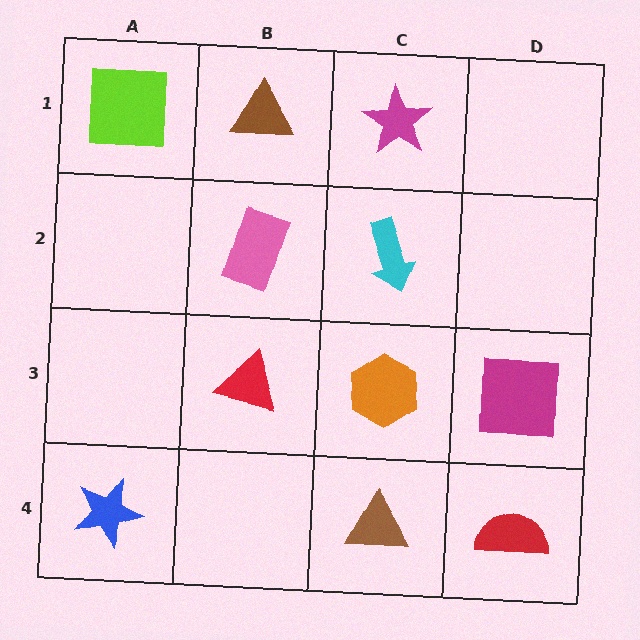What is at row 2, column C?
A cyan arrow.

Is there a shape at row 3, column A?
No, that cell is empty.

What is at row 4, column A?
A blue star.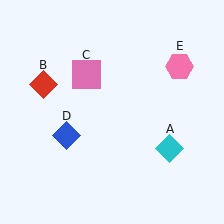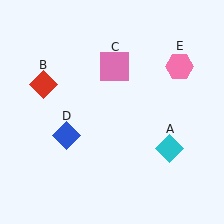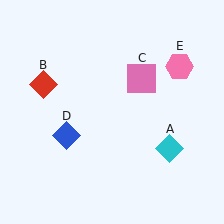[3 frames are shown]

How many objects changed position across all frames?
1 object changed position: pink square (object C).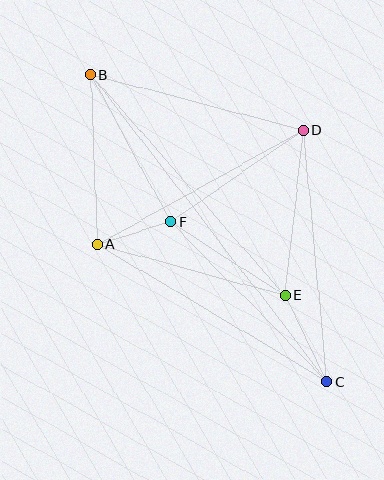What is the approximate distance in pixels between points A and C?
The distance between A and C is approximately 268 pixels.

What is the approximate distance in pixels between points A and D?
The distance between A and D is approximately 235 pixels.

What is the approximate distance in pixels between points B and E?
The distance between B and E is approximately 294 pixels.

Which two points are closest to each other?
Points A and F are closest to each other.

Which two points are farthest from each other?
Points B and C are farthest from each other.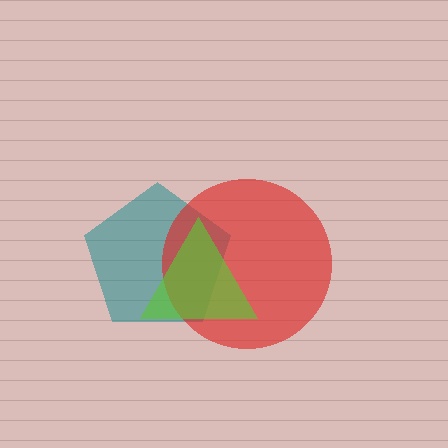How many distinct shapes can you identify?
There are 3 distinct shapes: a teal pentagon, a red circle, a lime triangle.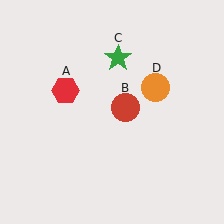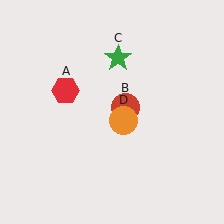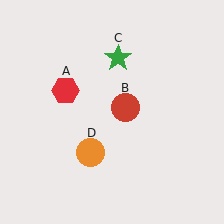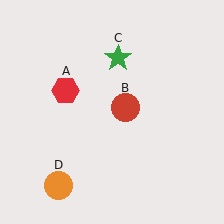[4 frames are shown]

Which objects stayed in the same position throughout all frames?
Red hexagon (object A) and red circle (object B) and green star (object C) remained stationary.